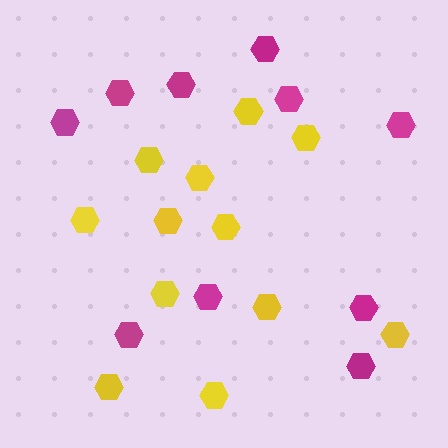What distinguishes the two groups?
There are 2 groups: one group of magenta hexagons (10) and one group of yellow hexagons (12).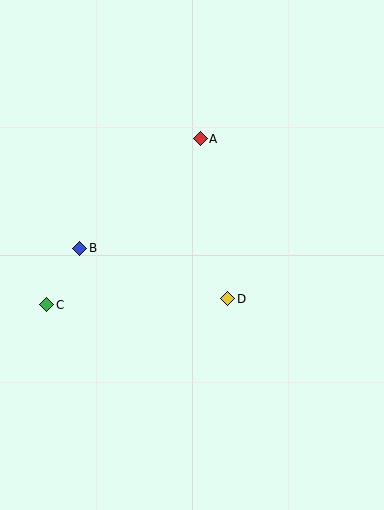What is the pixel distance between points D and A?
The distance between D and A is 162 pixels.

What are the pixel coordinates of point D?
Point D is at (228, 299).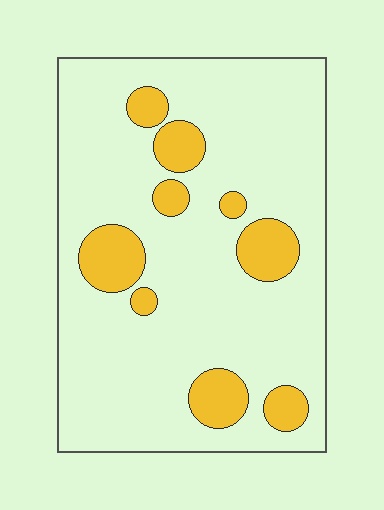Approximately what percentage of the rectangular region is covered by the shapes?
Approximately 15%.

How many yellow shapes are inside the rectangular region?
9.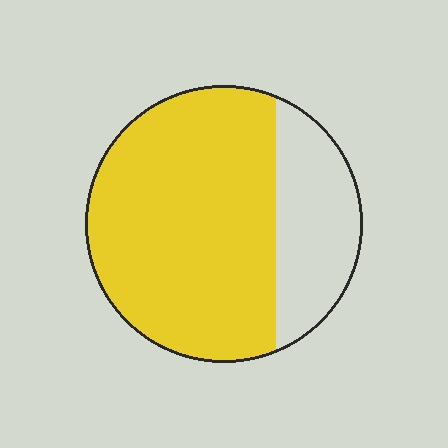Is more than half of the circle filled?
Yes.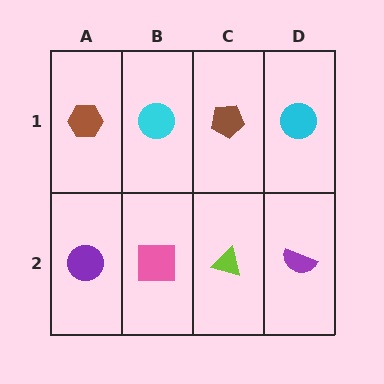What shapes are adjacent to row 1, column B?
A pink square (row 2, column B), a brown hexagon (row 1, column A), a brown pentagon (row 1, column C).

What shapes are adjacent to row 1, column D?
A purple semicircle (row 2, column D), a brown pentagon (row 1, column C).